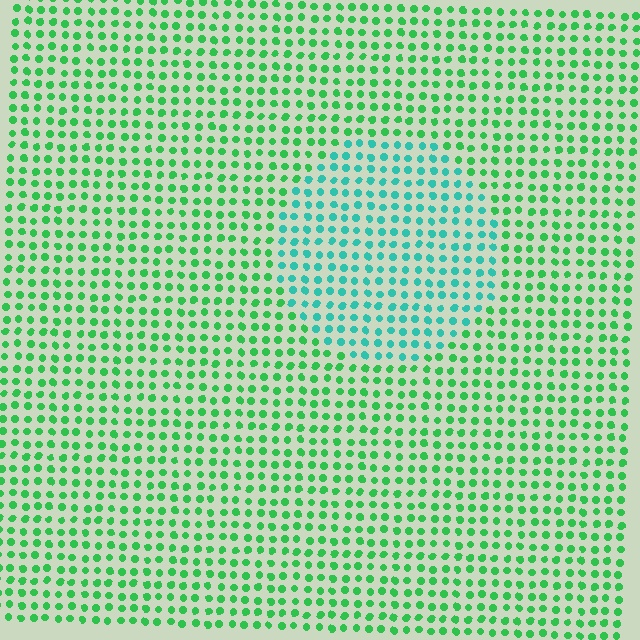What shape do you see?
I see a circle.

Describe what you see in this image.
The image is filled with small green elements in a uniform arrangement. A circle-shaped region is visible where the elements are tinted to a slightly different hue, forming a subtle color boundary.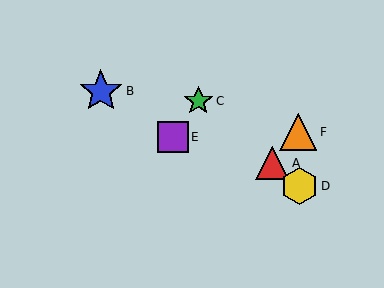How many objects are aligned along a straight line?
3 objects (A, C, D) are aligned along a straight line.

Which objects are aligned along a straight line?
Objects A, C, D are aligned along a straight line.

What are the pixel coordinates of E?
Object E is at (173, 137).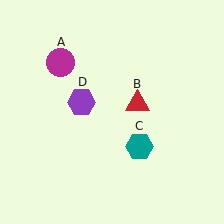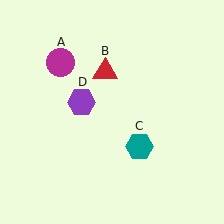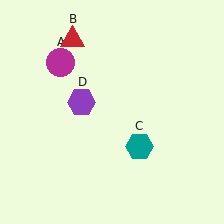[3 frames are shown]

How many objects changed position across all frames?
1 object changed position: red triangle (object B).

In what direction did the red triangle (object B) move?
The red triangle (object B) moved up and to the left.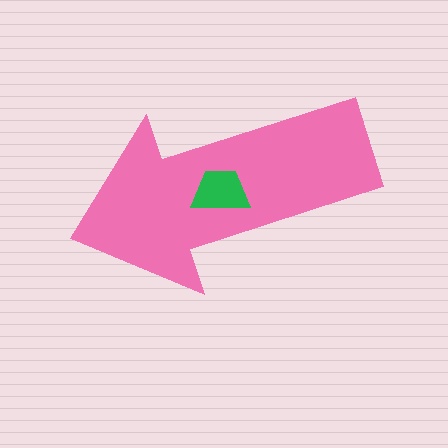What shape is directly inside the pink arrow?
The green trapezoid.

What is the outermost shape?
The pink arrow.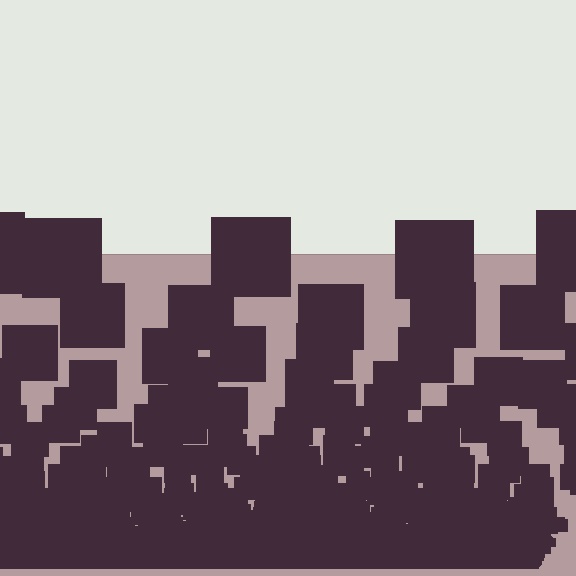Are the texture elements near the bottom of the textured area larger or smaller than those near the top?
Smaller. The gradient is inverted — elements near the bottom are smaller and denser.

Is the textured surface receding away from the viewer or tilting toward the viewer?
The surface appears to tilt toward the viewer. Texture elements get larger and sparser toward the top.